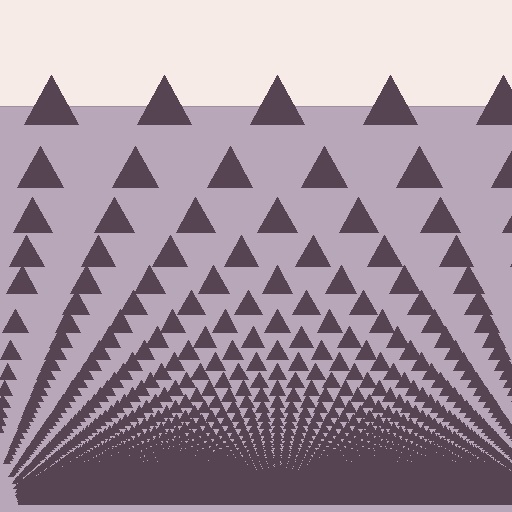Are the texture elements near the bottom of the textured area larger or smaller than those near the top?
Smaller. The gradient is inverted — elements near the bottom are smaller and denser.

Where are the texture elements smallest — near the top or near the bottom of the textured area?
Near the bottom.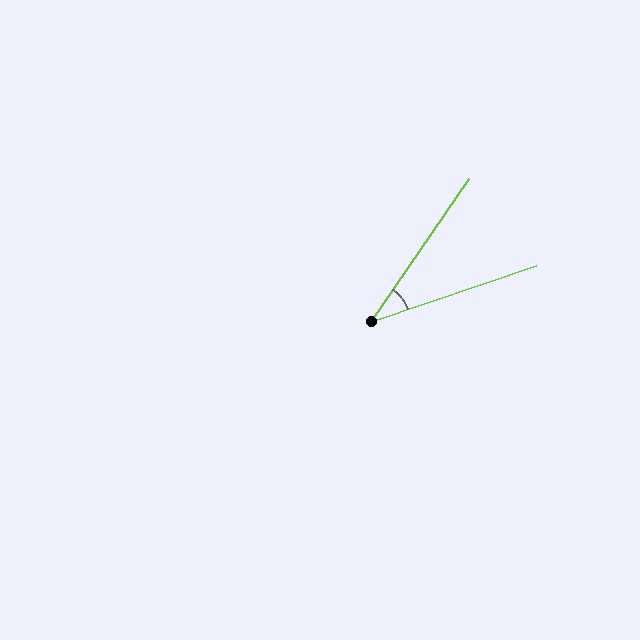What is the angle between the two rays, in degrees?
Approximately 37 degrees.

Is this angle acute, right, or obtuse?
It is acute.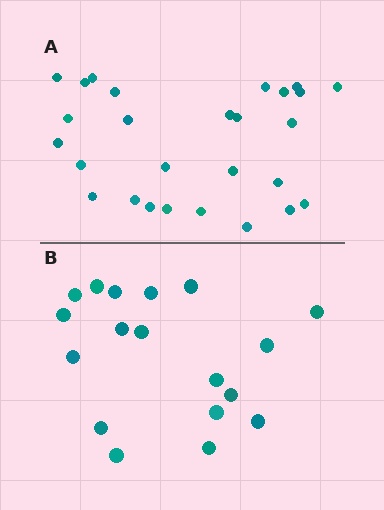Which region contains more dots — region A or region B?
Region A (the top region) has more dots.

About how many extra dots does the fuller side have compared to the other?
Region A has roughly 8 or so more dots than region B.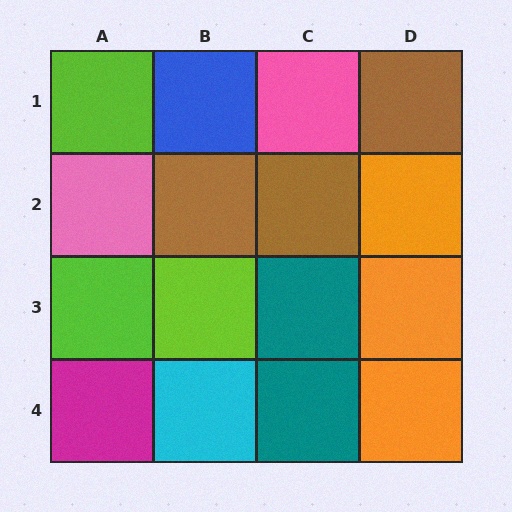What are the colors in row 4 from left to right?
Magenta, cyan, teal, orange.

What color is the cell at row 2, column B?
Brown.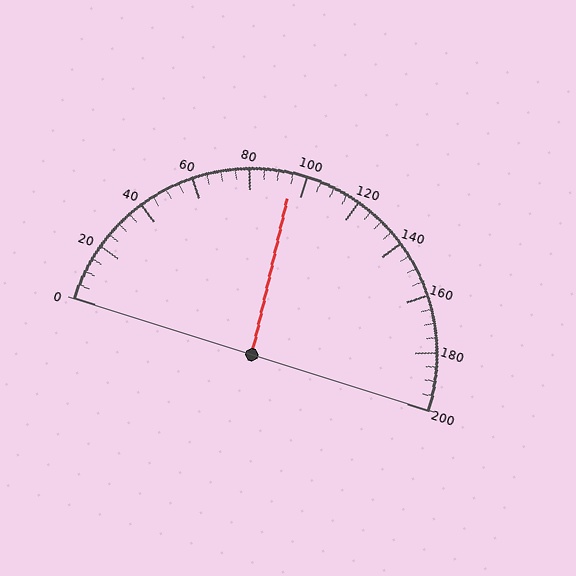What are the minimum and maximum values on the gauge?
The gauge ranges from 0 to 200.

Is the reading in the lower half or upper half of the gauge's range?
The reading is in the lower half of the range (0 to 200).